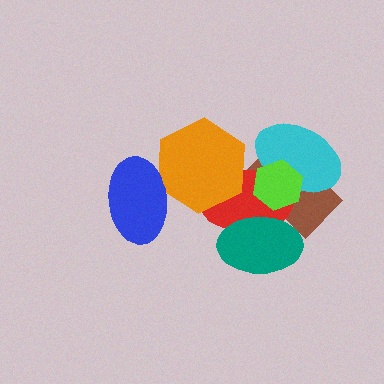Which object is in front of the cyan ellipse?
The lime hexagon is in front of the cyan ellipse.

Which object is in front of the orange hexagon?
The blue ellipse is in front of the orange hexagon.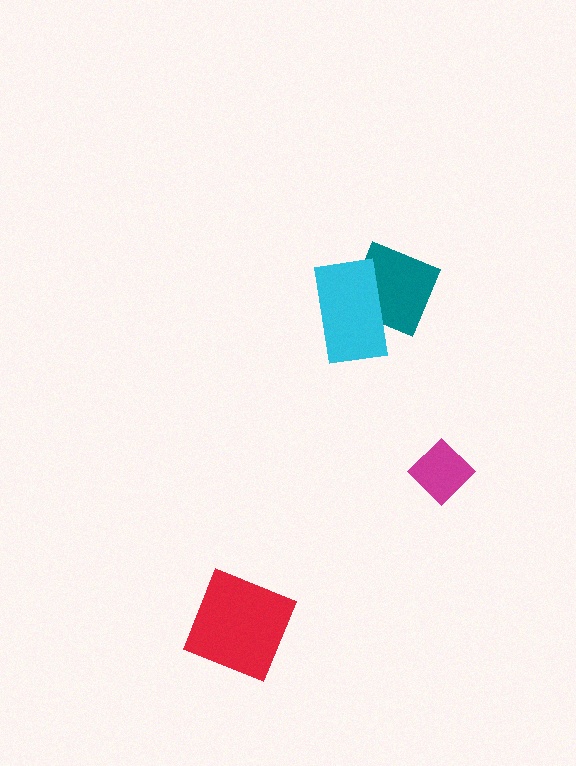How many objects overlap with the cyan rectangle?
1 object overlaps with the cyan rectangle.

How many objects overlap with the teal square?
1 object overlaps with the teal square.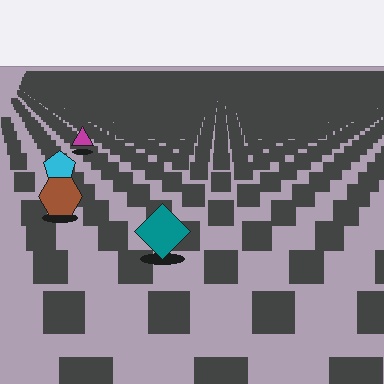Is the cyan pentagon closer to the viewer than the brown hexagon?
No. The brown hexagon is closer — you can tell from the texture gradient: the ground texture is coarser near it.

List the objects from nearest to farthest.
From nearest to farthest: the teal diamond, the brown hexagon, the cyan pentagon, the magenta triangle.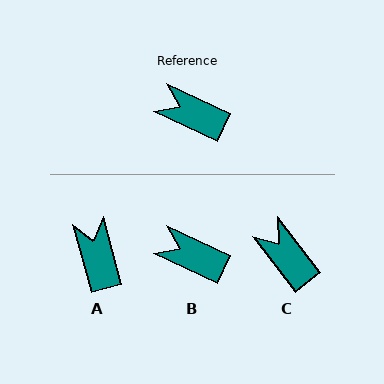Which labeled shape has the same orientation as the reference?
B.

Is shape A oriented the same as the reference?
No, it is off by about 50 degrees.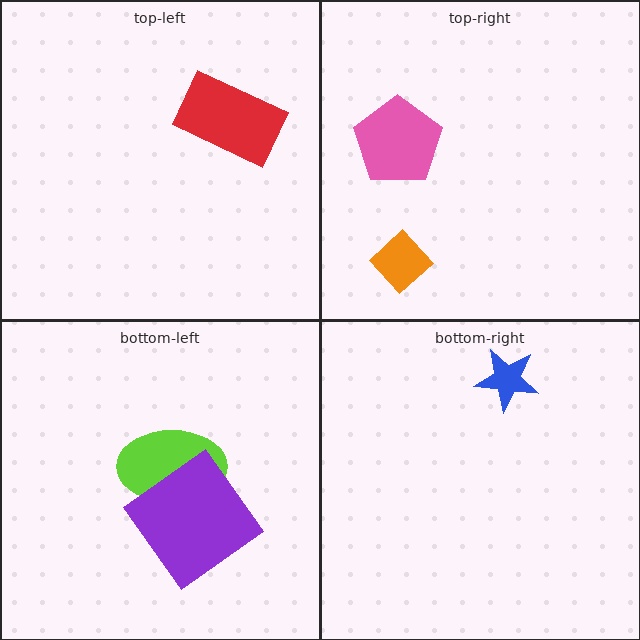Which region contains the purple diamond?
The bottom-left region.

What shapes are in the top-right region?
The orange diamond, the pink pentagon.